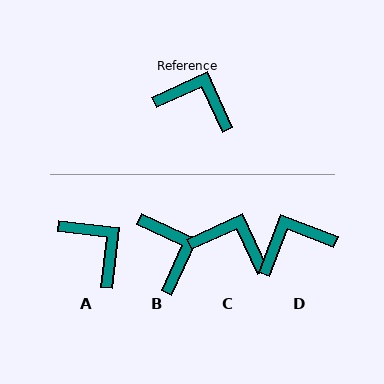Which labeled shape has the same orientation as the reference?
C.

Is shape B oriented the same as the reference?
No, it is off by about 49 degrees.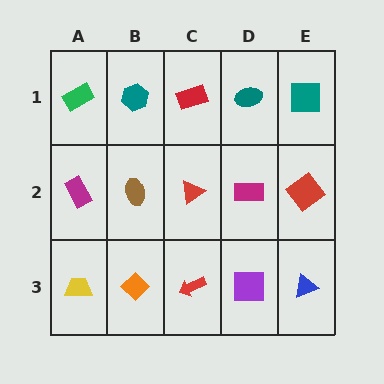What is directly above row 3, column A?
A magenta rectangle.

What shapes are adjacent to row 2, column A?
A green rectangle (row 1, column A), a yellow trapezoid (row 3, column A), a brown ellipse (row 2, column B).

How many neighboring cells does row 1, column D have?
3.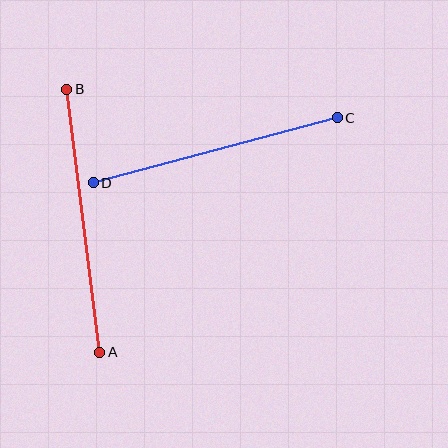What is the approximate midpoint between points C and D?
The midpoint is at approximately (215, 150) pixels.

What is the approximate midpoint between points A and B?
The midpoint is at approximately (83, 221) pixels.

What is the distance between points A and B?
The distance is approximately 265 pixels.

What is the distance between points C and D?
The distance is approximately 252 pixels.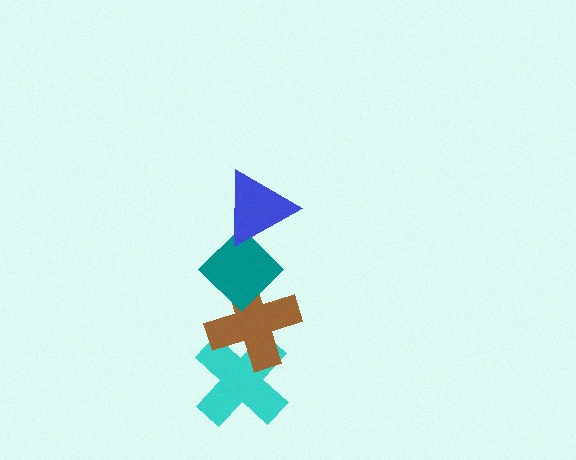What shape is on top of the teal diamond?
The blue triangle is on top of the teal diamond.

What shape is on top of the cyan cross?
The brown cross is on top of the cyan cross.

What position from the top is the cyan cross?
The cyan cross is 4th from the top.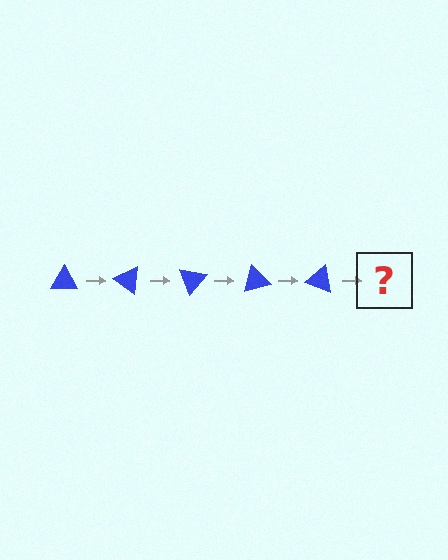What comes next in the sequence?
The next element should be a blue triangle rotated 175 degrees.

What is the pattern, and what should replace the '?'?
The pattern is that the triangle rotates 35 degrees each step. The '?' should be a blue triangle rotated 175 degrees.